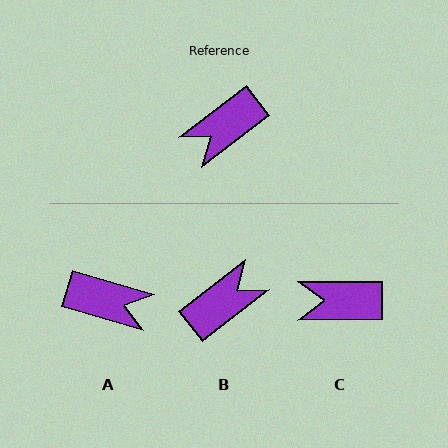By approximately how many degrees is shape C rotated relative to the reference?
Approximately 37 degrees clockwise.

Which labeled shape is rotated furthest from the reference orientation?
B, about 180 degrees away.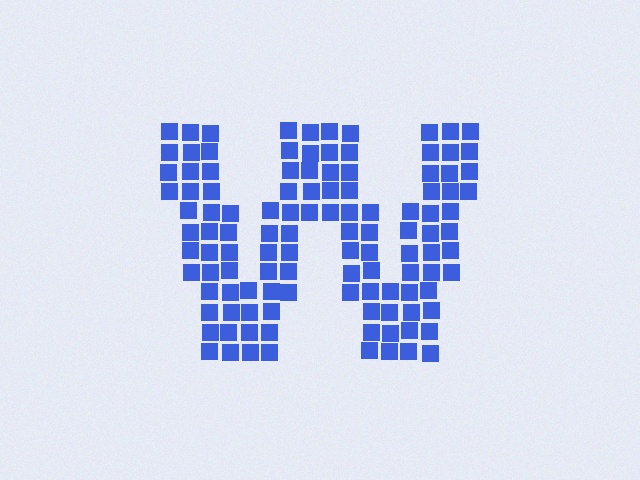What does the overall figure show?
The overall figure shows the letter W.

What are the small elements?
The small elements are squares.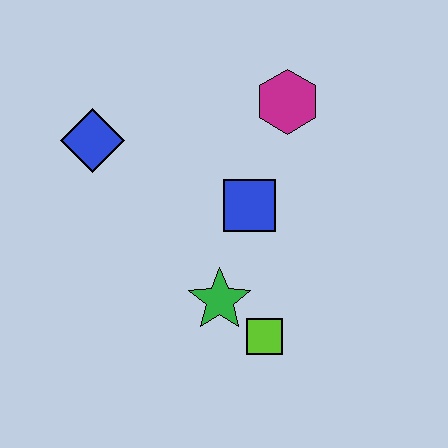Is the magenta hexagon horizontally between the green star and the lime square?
No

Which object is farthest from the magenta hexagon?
The lime square is farthest from the magenta hexagon.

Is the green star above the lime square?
Yes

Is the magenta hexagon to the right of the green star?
Yes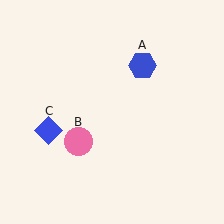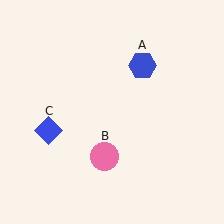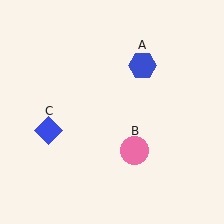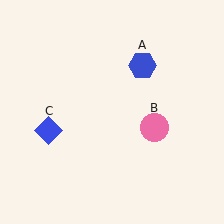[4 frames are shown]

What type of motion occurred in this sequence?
The pink circle (object B) rotated counterclockwise around the center of the scene.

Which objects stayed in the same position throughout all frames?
Blue hexagon (object A) and blue diamond (object C) remained stationary.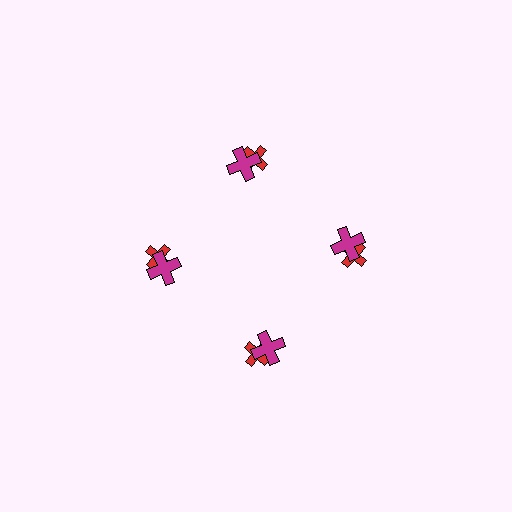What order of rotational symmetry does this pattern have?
This pattern has 4-fold rotational symmetry.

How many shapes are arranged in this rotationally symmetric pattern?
There are 8 shapes, arranged in 4 groups of 2.